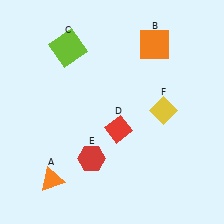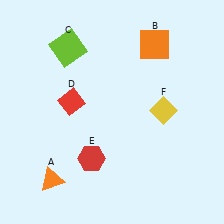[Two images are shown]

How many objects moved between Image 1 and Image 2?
1 object moved between the two images.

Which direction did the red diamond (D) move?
The red diamond (D) moved left.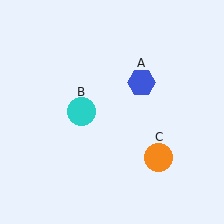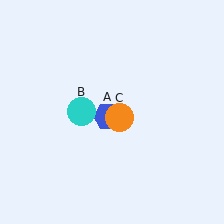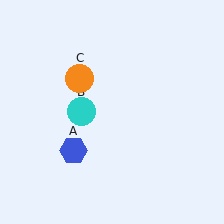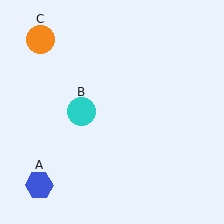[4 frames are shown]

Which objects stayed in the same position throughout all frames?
Cyan circle (object B) remained stationary.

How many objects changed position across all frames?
2 objects changed position: blue hexagon (object A), orange circle (object C).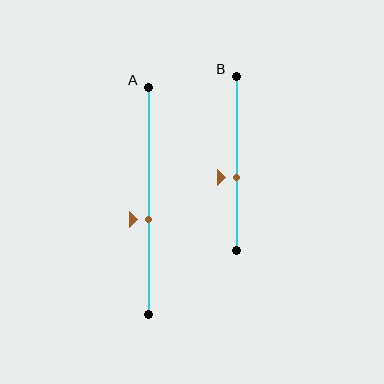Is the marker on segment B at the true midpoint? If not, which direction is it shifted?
No, the marker on segment B is shifted downward by about 8% of the segment length.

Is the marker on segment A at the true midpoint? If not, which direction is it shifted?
No, the marker on segment A is shifted downward by about 9% of the segment length.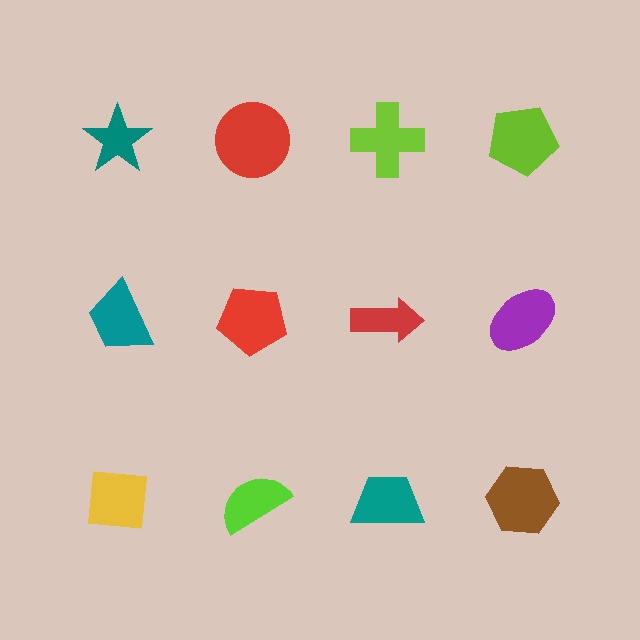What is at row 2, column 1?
A teal trapezoid.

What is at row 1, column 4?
A lime pentagon.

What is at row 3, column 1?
A yellow square.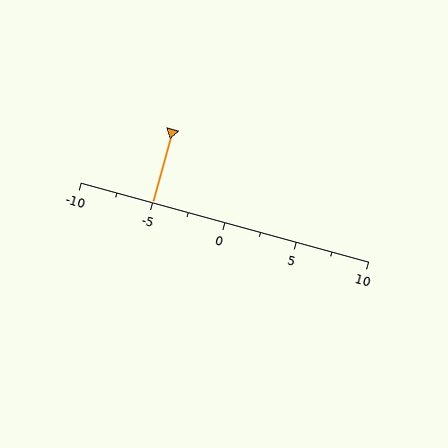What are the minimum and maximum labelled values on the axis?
The axis runs from -10 to 10.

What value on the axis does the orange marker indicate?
The marker indicates approximately -5.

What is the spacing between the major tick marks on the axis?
The major ticks are spaced 5 apart.